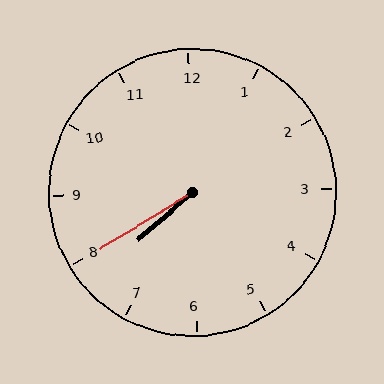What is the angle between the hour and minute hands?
Approximately 10 degrees.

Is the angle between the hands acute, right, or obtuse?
It is acute.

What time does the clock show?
7:40.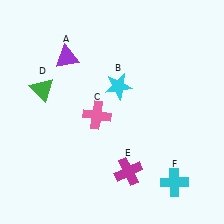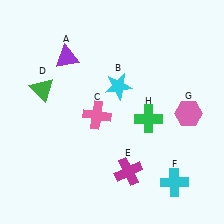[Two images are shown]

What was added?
A pink hexagon (G), a green cross (H) were added in Image 2.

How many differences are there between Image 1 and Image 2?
There are 2 differences between the two images.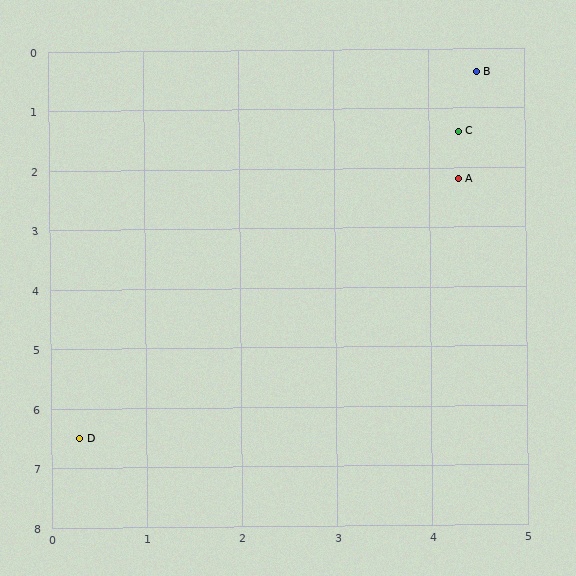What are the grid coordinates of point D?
Point D is at approximately (0.3, 6.5).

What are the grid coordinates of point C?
Point C is at approximately (4.3, 1.4).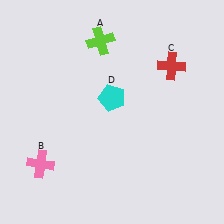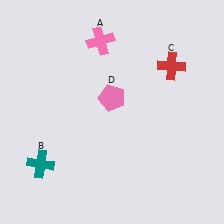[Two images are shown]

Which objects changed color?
A changed from lime to pink. B changed from pink to teal. D changed from cyan to pink.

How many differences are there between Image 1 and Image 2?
There are 3 differences between the two images.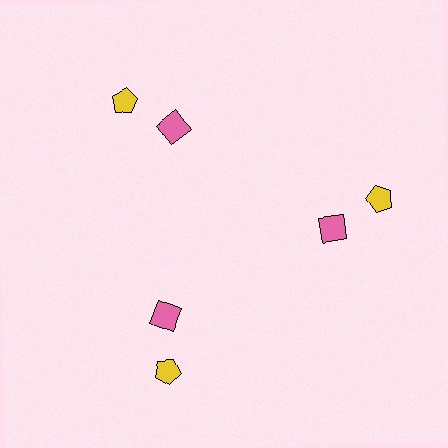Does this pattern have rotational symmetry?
Yes, this pattern has 3-fold rotational symmetry. It looks the same after rotating 120 degrees around the center.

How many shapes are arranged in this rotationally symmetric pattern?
There are 6 shapes, arranged in 3 groups of 2.